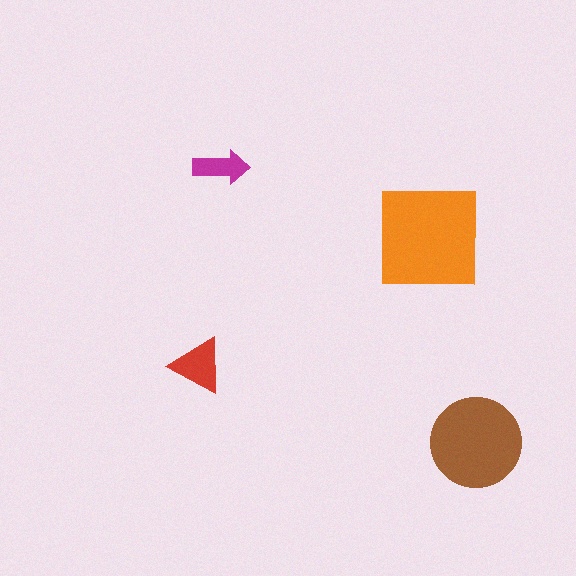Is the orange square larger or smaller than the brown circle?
Larger.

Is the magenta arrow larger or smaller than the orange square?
Smaller.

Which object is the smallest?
The magenta arrow.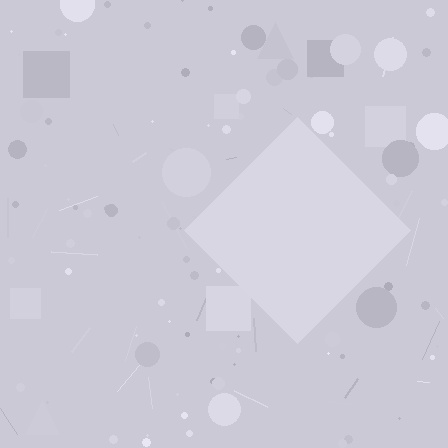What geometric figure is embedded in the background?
A diamond is embedded in the background.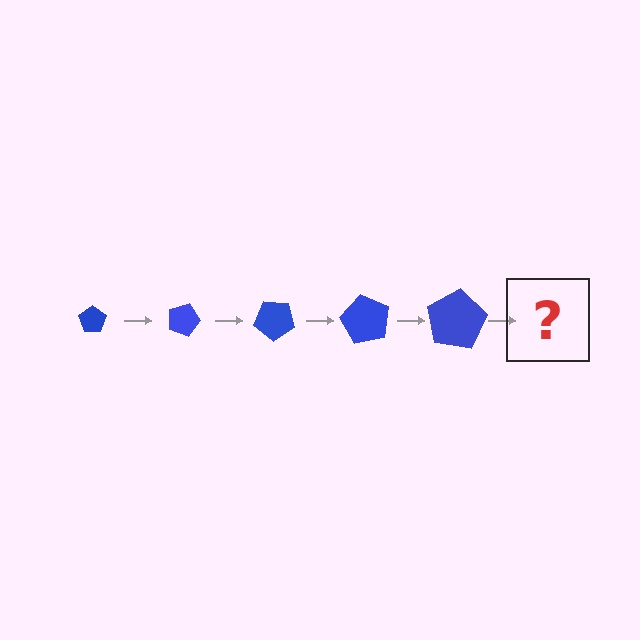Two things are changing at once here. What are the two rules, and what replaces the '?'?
The two rules are that the pentagon grows larger each step and it rotates 20 degrees each step. The '?' should be a pentagon, larger than the previous one and rotated 100 degrees from the start.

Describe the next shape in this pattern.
It should be a pentagon, larger than the previous one and rotated 100 degrees from the start.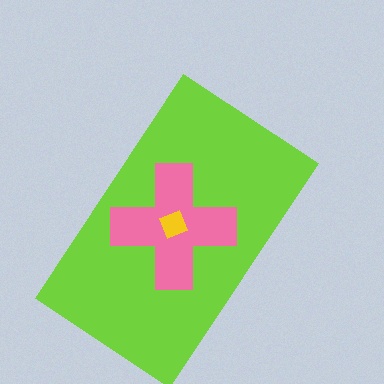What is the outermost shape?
The lime rectangle.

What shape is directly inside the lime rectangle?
The pink cross.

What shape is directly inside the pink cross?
The yellow diamond.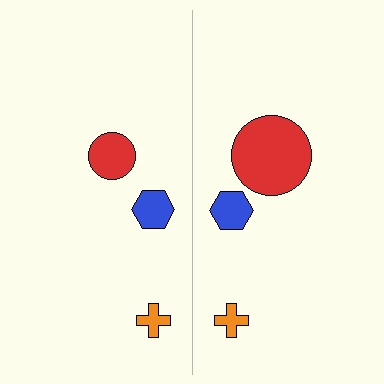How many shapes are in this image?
There are 6 shapes in this image.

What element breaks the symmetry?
The red circle on the right side has a different size than its mirror counterpart.